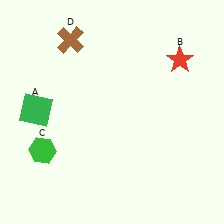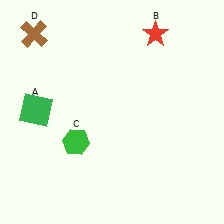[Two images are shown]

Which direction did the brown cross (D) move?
The brown cross (D) moved left.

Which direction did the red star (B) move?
The red star (B) moved up.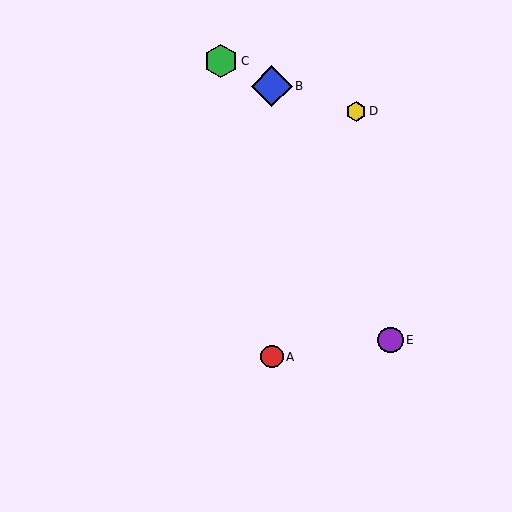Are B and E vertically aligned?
No, B is at x≈272 and E is at x≈391.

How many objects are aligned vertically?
2 objects (A, B) are aligned vertically.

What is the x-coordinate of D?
Object D is at x≈356.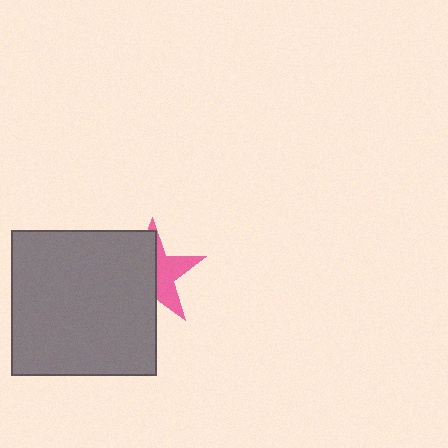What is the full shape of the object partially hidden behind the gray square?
The partially hidden object is a pink star.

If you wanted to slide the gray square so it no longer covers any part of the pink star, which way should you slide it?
Slide it left — that is the most direct way to separate the two shapes.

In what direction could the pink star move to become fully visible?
The pink star could move right. That would shift it out from behind the gray square entirely.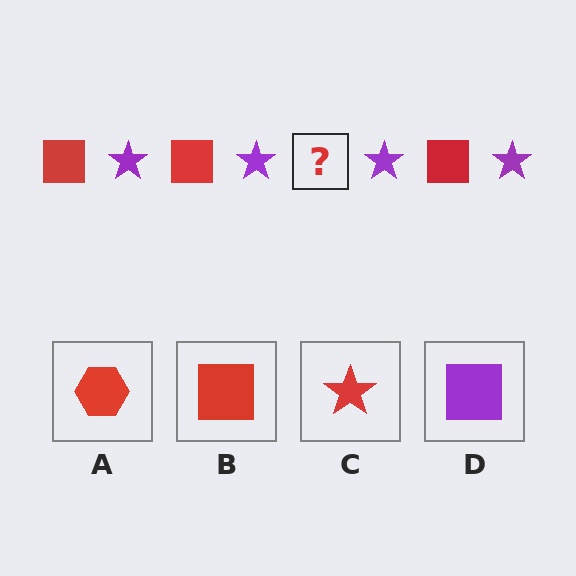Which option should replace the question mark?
Option B.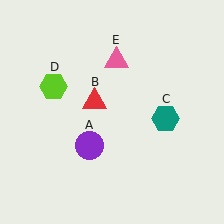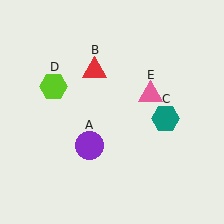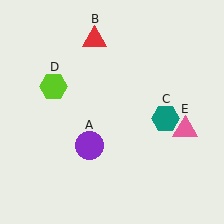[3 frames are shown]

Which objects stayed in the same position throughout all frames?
Purple circle (object A) and teal hexagon (object C) and lime hexagon (object D) remained stationary.